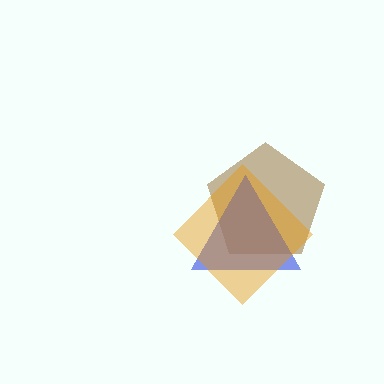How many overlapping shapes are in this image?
There are 3 overlapping shapes in the image.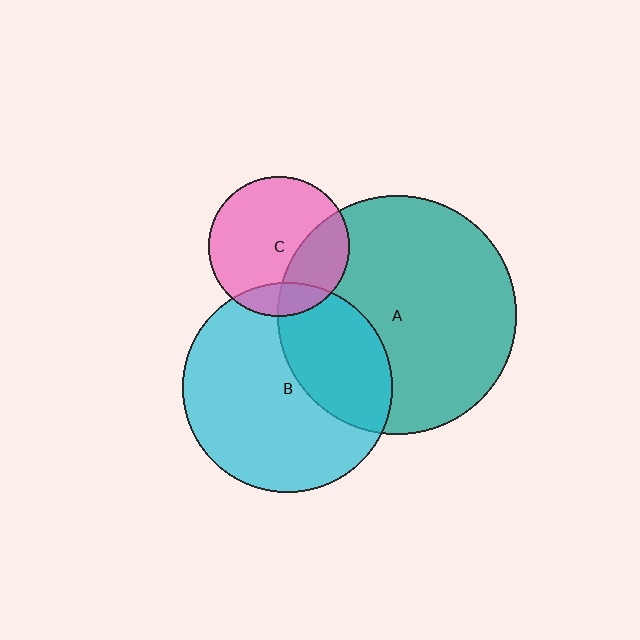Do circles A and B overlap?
Yes.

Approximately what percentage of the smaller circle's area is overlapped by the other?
Approximately 35%.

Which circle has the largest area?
Circle A (teal).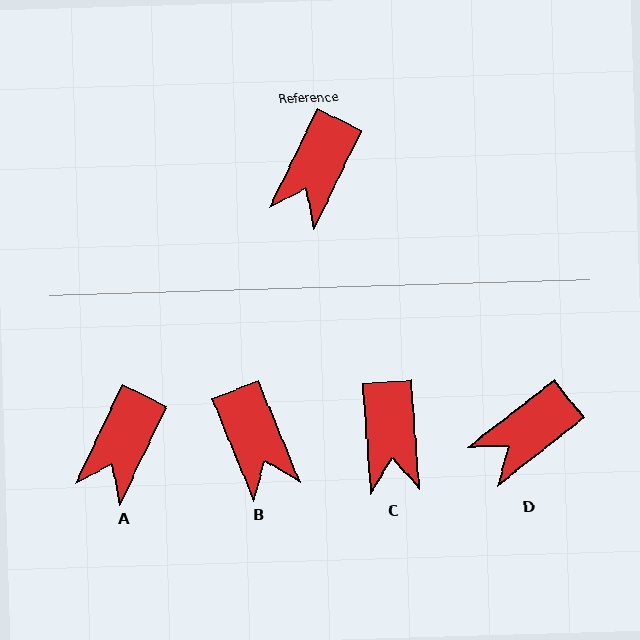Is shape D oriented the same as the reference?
No, it is off by about 26 degrees.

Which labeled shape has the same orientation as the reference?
A.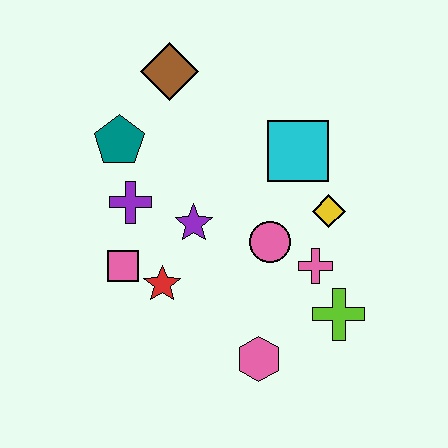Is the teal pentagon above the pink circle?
Yes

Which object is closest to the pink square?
The red star is closest to the pink square.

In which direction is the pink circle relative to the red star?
The pink circle is to the right of the red star.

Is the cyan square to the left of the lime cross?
Yes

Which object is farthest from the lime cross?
The brown diamond is farthest from the lime cross.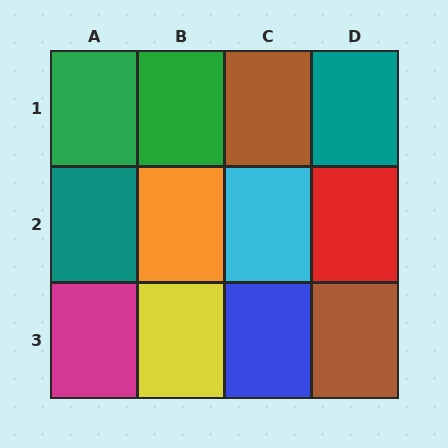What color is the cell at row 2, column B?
Orange.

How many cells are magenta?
1 cell is magenta.